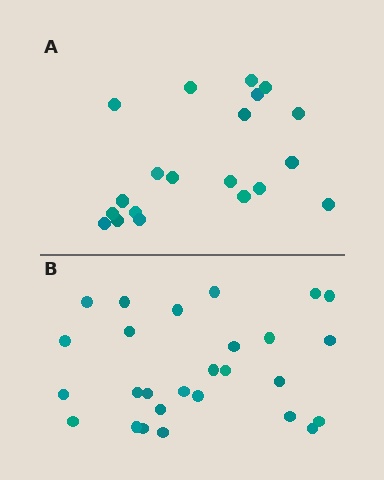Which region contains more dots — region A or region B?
Region B (the bottom region) has more dots.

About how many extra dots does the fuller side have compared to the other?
Region B has roughly 8 or so more dots than region A.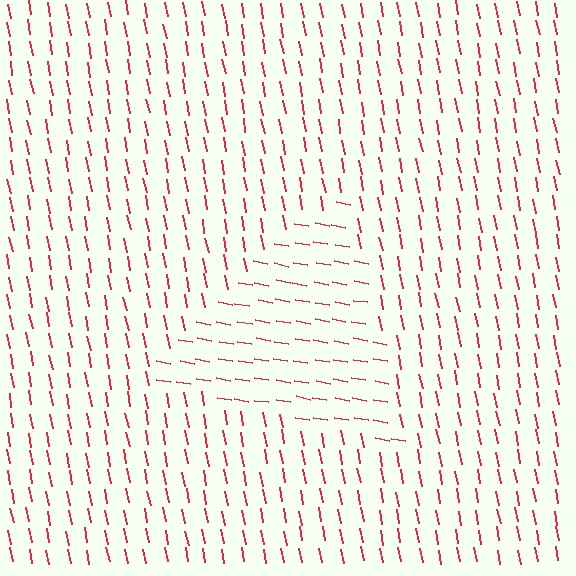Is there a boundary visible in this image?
Yes, there is a texture boundary formed by a change in line orientation.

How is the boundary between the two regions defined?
The boundary is defined purely by a change in line orientation (approximately 69 degrees difference). All lines are the same color and thickness.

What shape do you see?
I see a triangle.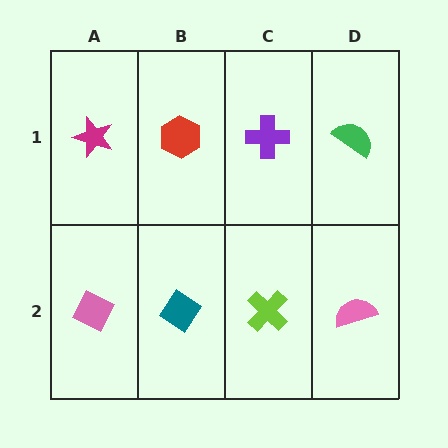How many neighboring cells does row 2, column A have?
2.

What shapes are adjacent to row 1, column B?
A teal diamond (row 2, column B), a magenta star (row 1, column A), a purple cross (row 1, column C).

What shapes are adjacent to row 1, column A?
A pink diamond (row 2, column A), a red hexagon (row 1, column B).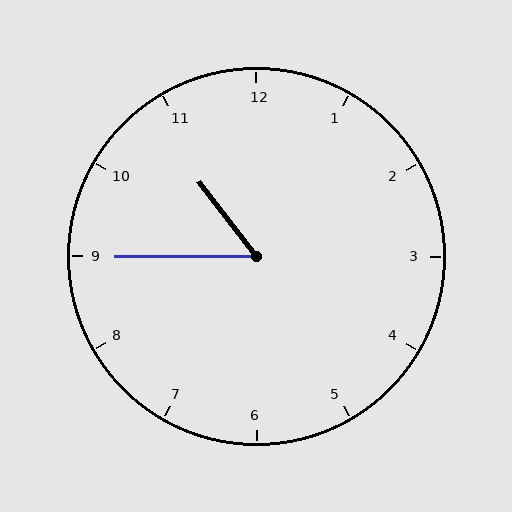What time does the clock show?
10:45.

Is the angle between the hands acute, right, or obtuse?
It is acute.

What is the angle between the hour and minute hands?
Approximately 52 degrees.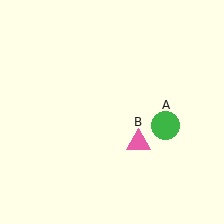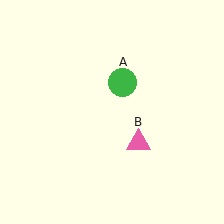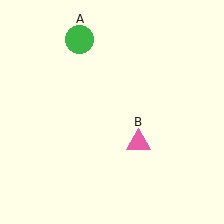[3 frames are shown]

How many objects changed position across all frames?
1 object changed position: green circle (object A).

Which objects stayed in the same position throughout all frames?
Pink triangle (object B) remained stationary.